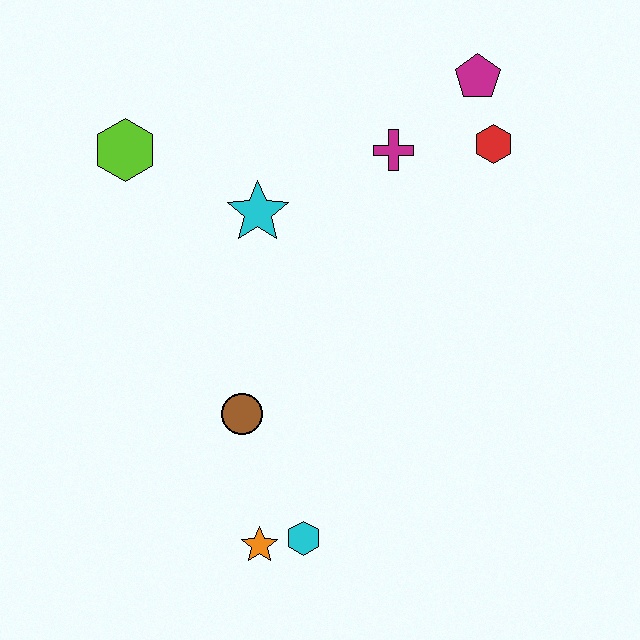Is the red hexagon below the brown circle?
No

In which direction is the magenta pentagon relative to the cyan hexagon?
The magenta pentagon is above the cyan hexagon.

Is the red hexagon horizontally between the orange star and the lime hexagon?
No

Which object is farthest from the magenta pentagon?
The orange star is farthest from the magenta pentagon.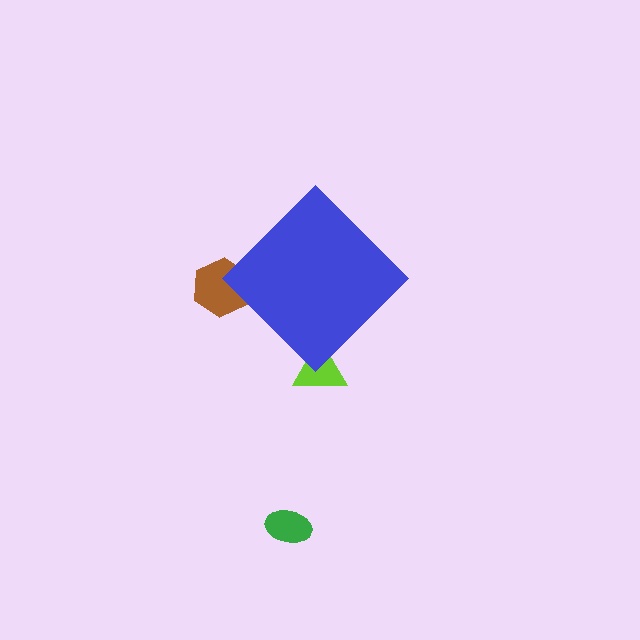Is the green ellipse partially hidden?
No, the green ellipse is fully visible.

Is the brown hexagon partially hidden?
Yes, the brown hexagon is partially hidden behind the blue diamond.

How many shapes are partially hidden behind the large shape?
2 shapes are partially hidden.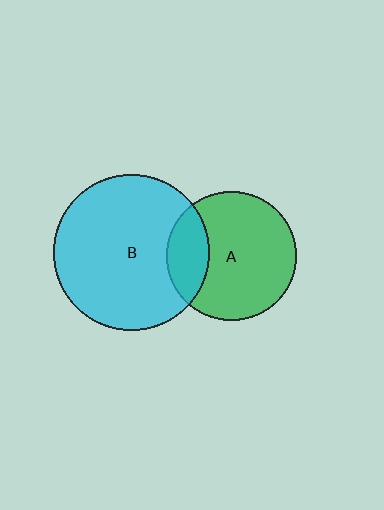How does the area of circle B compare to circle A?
Approximately 1.5 times.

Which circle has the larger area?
Circle B (cyan).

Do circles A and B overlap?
Yes.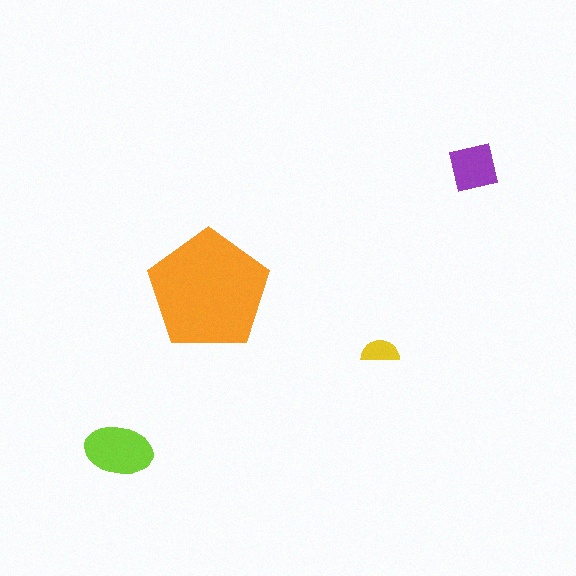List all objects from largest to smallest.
The orange pentagon, the lime ellipse, the purple square, the yellow semicircle.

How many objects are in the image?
There are 4 objects in the image.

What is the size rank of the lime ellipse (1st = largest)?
2nd.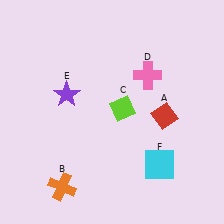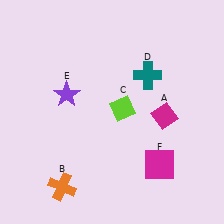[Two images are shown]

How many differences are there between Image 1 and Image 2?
There are 3 differences between the two images.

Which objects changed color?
A changed from red to magenta. D changed from pink to teal. F changed from cyan to magenta.